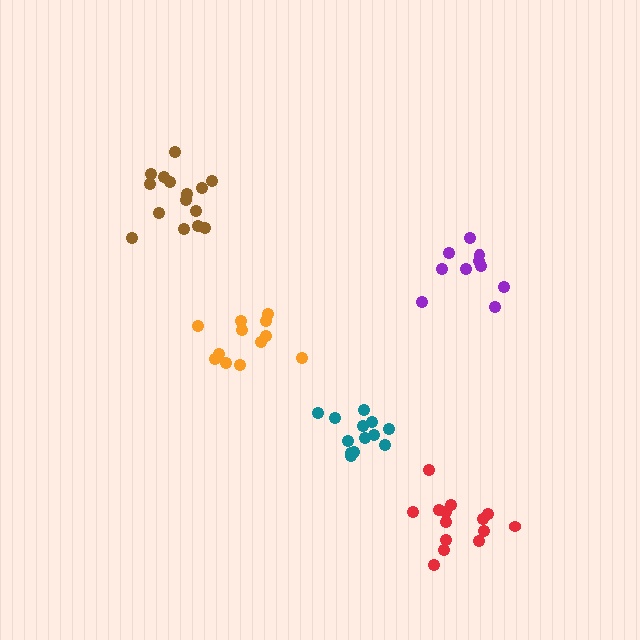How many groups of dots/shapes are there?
There are 5 groups.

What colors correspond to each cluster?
The clusters are colored: purple, orange, brown, red, teal.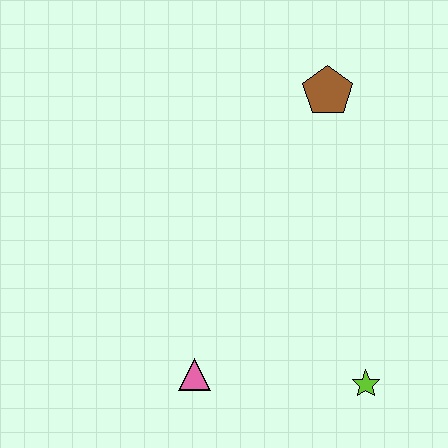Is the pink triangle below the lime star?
No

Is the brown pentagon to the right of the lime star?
No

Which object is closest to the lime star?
The pink triangle is closest to the lime star.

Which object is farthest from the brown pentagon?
The pink triangle is farthest from the brown pentagon.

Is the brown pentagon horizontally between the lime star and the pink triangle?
Yes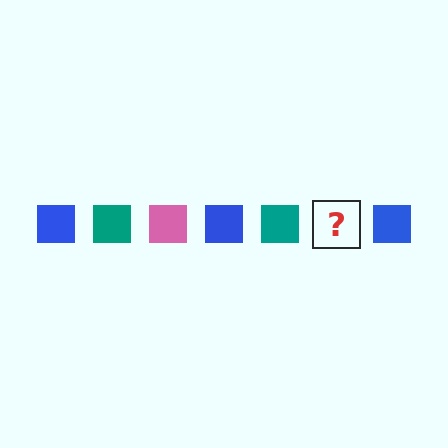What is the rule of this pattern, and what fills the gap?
The rule is that the pattern cycles through blue, teal, pink squares. The gap should be filled with a pink square.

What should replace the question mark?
The question mark should be replaced with a pink square.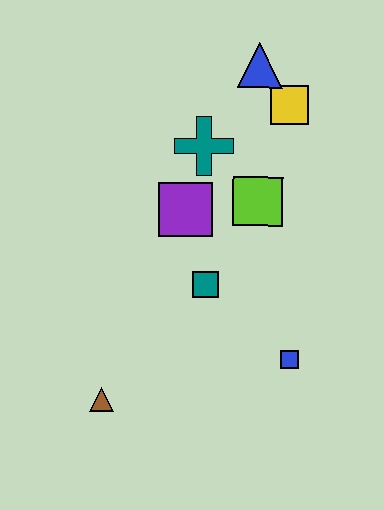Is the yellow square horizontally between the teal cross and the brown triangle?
No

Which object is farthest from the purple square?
The brown triangle is farthest from the purple square.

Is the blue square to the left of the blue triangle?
No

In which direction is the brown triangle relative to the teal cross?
The brown triangle is below the teal cross.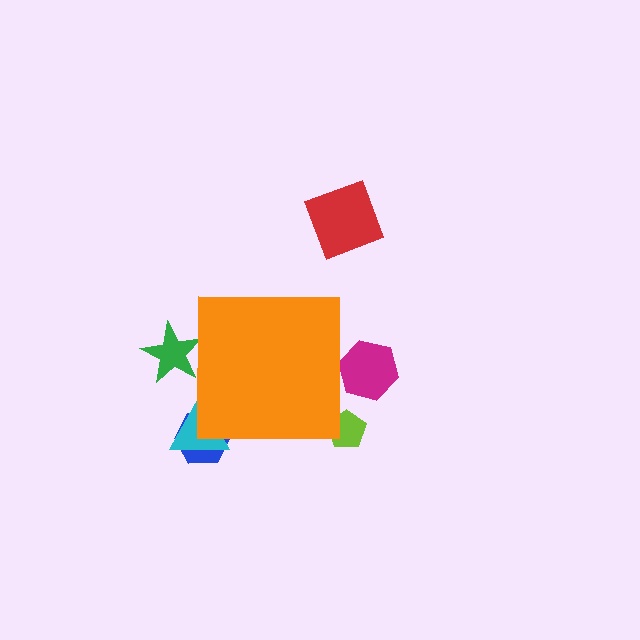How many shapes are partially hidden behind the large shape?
5 shapes are partially hidden.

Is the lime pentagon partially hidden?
Yes, the lime pentagon is partially hidden behind the orange square.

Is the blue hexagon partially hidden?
Yes, the blue hexagon is partially hidden behind the orange square.